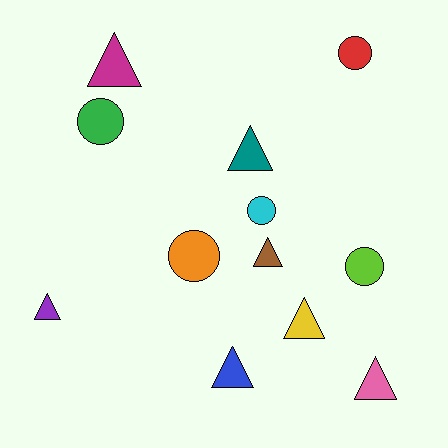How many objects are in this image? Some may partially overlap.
There are 12 objects.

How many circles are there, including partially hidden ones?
There are 5 circles.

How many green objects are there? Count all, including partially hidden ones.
There is 1 green object.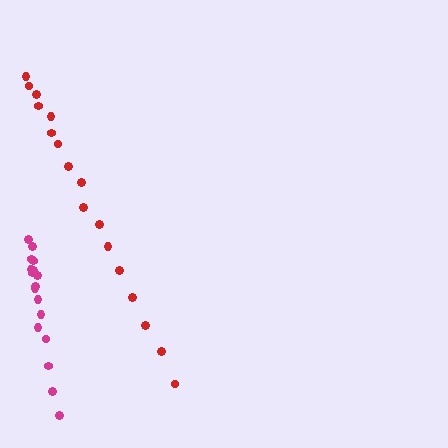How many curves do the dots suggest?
There are 2 distinct paths.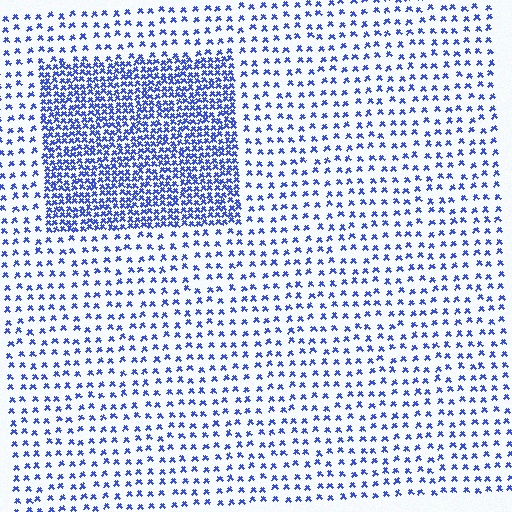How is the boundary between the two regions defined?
The boundary is defined by a change in element density (approximately 2.8x ratio). All elements are the same color, size, and shape.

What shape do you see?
I see a rectangle.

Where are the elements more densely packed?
The elements are more densely packed inside the rectangle boundary.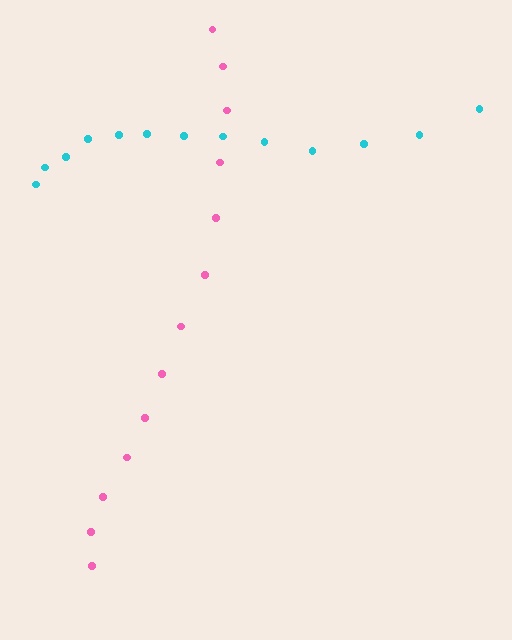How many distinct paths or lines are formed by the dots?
There are 2 distinct paths.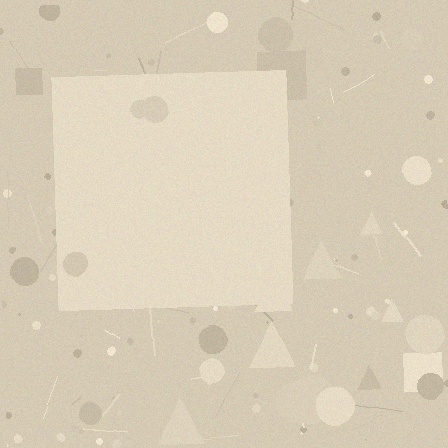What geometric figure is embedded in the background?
A square is embedded in the background.